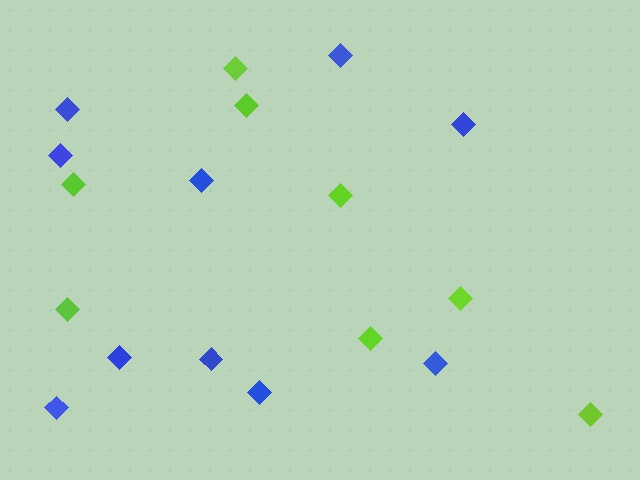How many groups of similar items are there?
There are 2 groups: one group of blue diamonds (10) and one group of lime diamonds (8).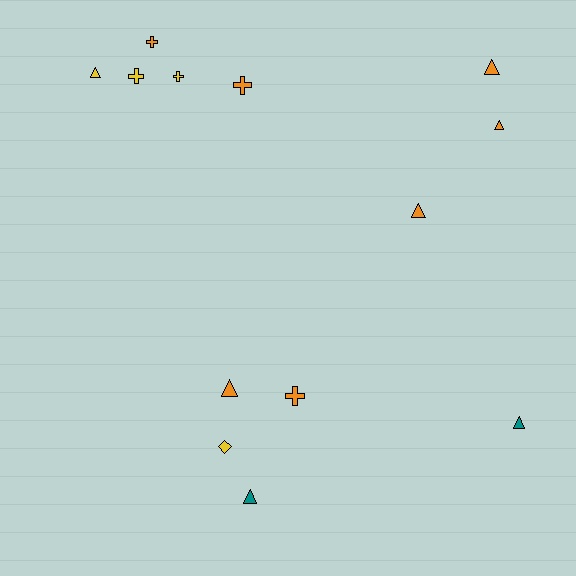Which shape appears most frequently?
Triangle, with 7 objects.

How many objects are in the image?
There are 13 objects.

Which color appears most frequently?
Orange, with 7 objects.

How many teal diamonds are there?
There are no teal diamonds.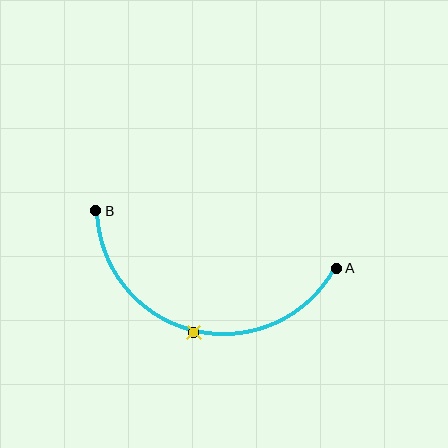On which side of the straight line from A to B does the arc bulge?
The arc bulges below the straight line connecting A and B.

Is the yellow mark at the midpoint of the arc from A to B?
Yes. The yellow mark lies on the arc at equal arc-length from both A and B — it is the arc midpoint.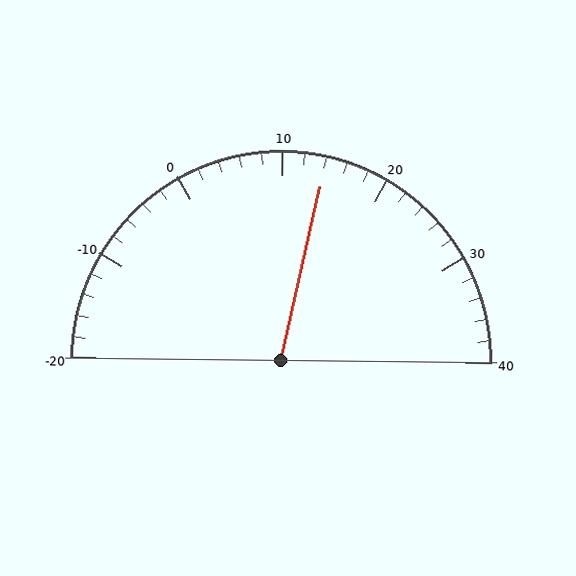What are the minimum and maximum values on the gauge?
The gauge ranges from -20 to 40.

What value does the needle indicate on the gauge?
The needle indicates approximately 14.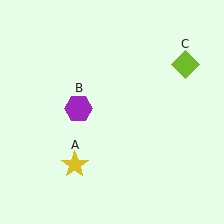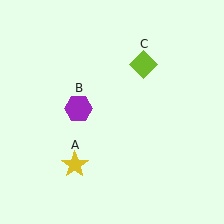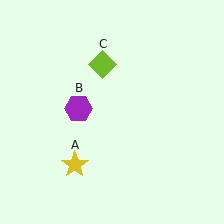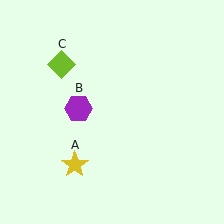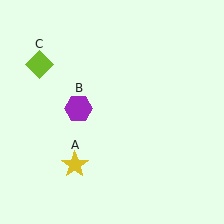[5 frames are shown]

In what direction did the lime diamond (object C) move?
The lime diamond (object C) moved left.